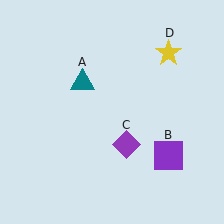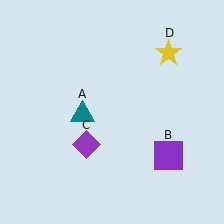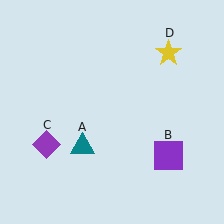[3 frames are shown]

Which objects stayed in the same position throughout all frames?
Purple square (object B) and yellow star (object D) remained stationary.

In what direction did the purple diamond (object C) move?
The purple diamond (object C) moved left.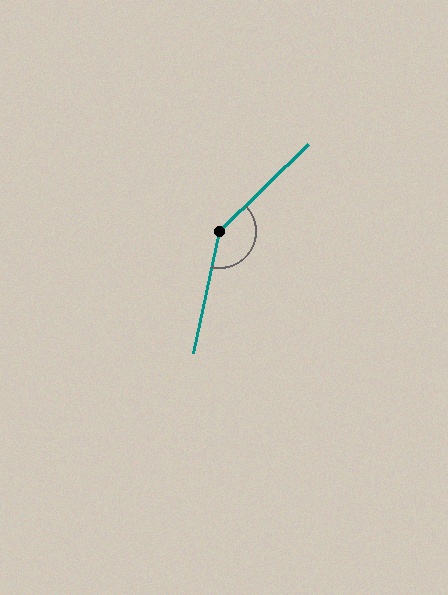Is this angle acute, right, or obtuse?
It is obtuse.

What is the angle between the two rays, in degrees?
Approximately 146 degrees.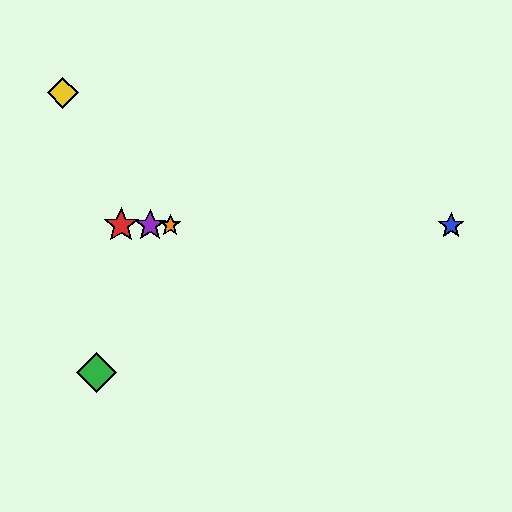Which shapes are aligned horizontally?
The red star, the blue star, the purple star, the orange star are aligned horizontally.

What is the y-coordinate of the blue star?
The blue star is at y≈225.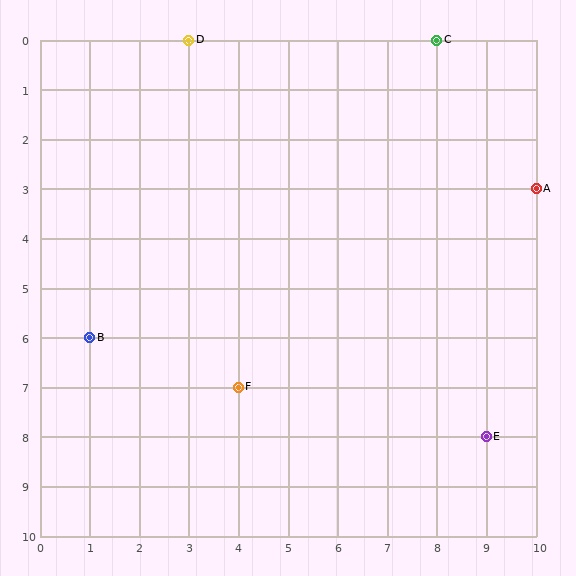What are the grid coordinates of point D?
Point D is at grid coordinates (3, 0).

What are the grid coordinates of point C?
Point C is at grid coordinates (8, 0).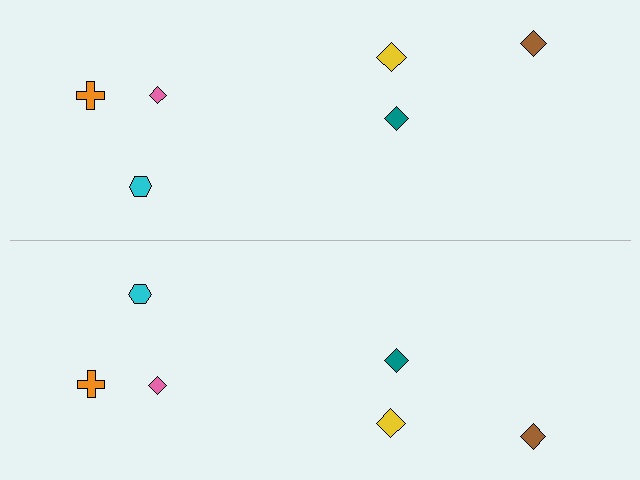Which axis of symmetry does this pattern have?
The pattern has a horizontal axis of symmetry running through the center of the image.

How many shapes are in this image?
There are 12 shapes in this image.